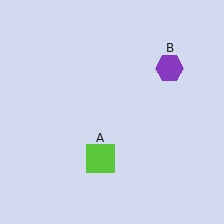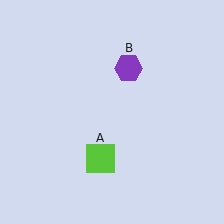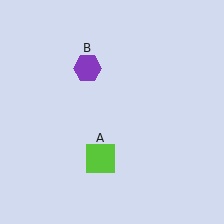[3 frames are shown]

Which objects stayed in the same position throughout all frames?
Lime square (object A) remained stationary.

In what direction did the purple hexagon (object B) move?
The purple hexagon (object B) moved left.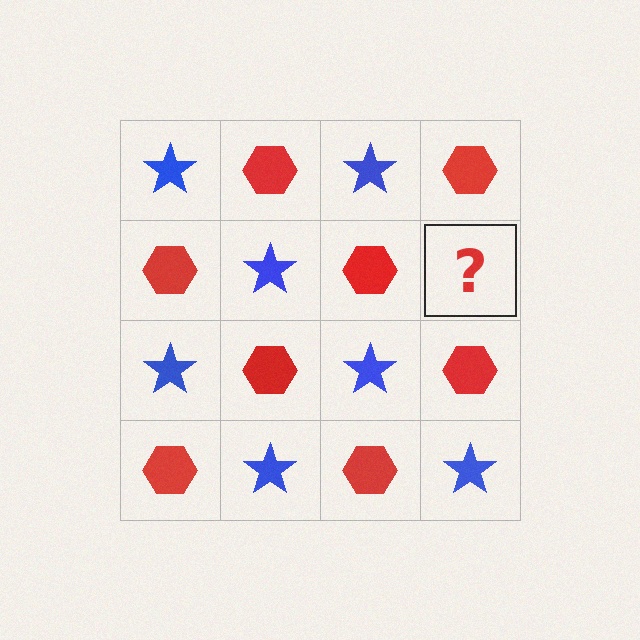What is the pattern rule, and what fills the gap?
The rule is that it alternates blue star and red hexagon in a checkerboard pattern. The gap should be filled with a blue star.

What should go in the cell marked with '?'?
The missing cell should contain a blue star.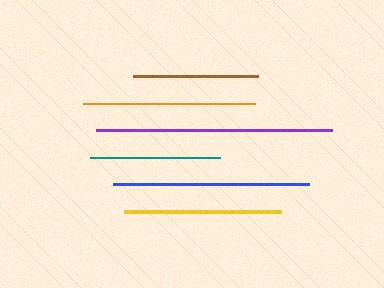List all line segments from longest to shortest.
From longest to shortest: purple, blue, orange, yellow, teal, brown.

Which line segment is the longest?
The purple line is the longest at approximately 236 pixels.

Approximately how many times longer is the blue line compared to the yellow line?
The blue line is approximately 1.2 times the length of the yellow line.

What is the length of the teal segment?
The teal segment is approximately 129 pixels long.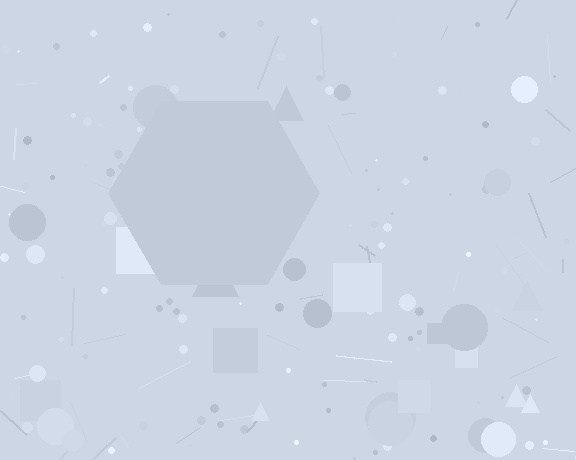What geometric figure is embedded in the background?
A hexagon is embedded in the background.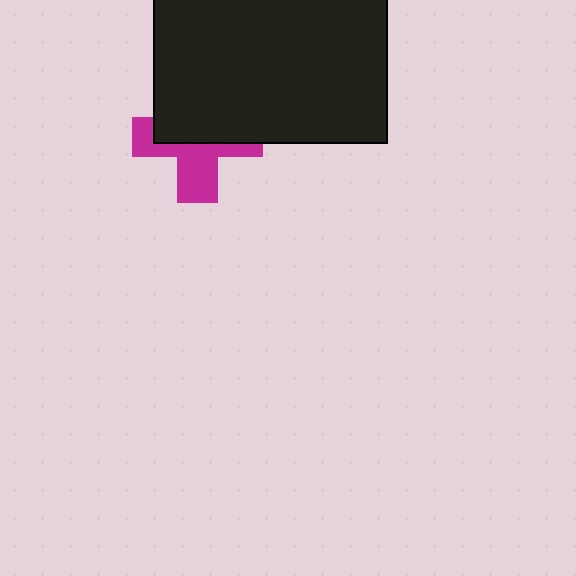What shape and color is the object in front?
The object in front is a black rectangle.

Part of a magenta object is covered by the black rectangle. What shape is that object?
It is a cross.